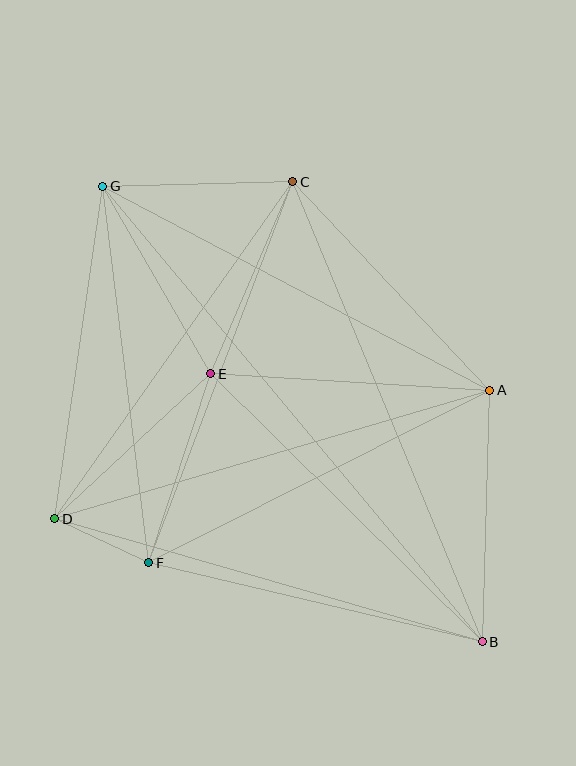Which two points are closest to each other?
Points D and F are closest to each other.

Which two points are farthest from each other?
Points B and G are farthest from each other.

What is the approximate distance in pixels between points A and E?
The distance between A and E is approximately 280 pixels.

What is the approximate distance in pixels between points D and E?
The distance between D and E is approximately 213 pixels.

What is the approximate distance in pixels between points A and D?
The distance between A and D is approximately 454 pixels.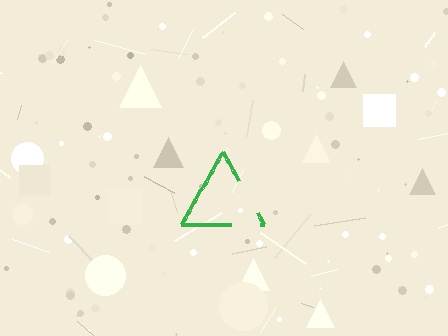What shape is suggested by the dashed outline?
The dashed outline suggests a triangle.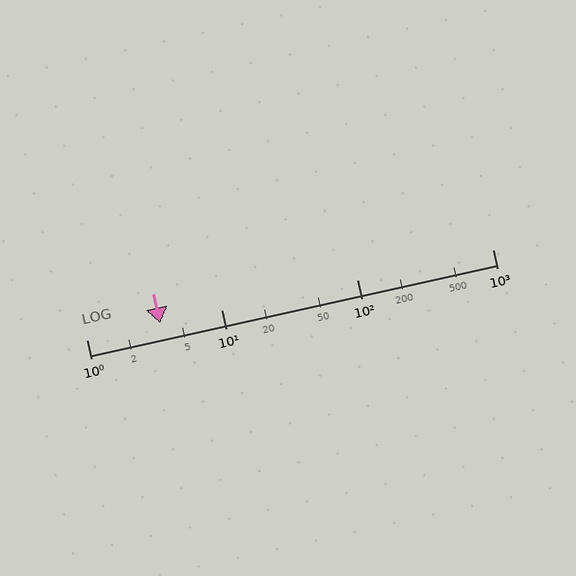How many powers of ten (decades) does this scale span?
The scale spans 3 decades, from 1 to 1000.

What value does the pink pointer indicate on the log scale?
The pointer indicates approximately 3.5.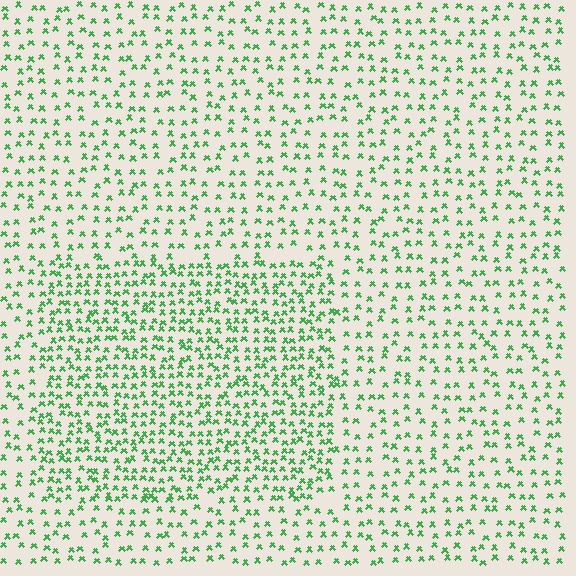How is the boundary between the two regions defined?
The boundary is defined by a change in element density (approximately 1.8x ratio). All elements are the same color, size, and shape.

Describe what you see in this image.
The image contains small green elements arranged at two different densities. A rectangle-shaped region is visible where the elements are more densely packed than the surrounding area.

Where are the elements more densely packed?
The elements are more densely packed inside the rectangle boundary.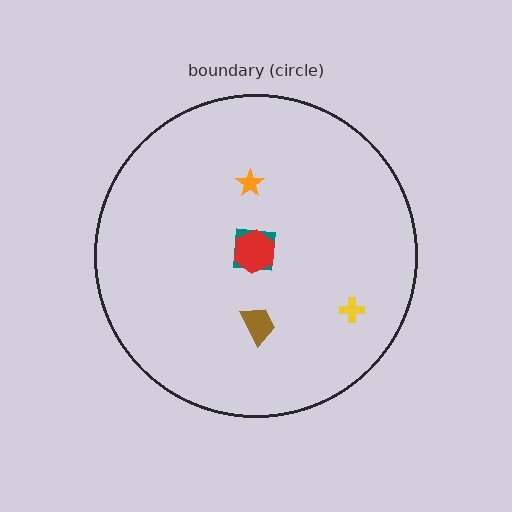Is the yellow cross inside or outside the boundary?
Inside.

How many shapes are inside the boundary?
5 inside, 0 outside.